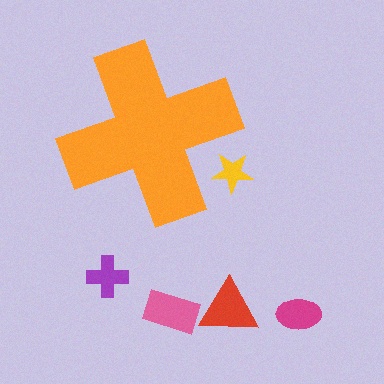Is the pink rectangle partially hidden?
No, the pink rectangle is fully visible.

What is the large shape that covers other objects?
An orange cross.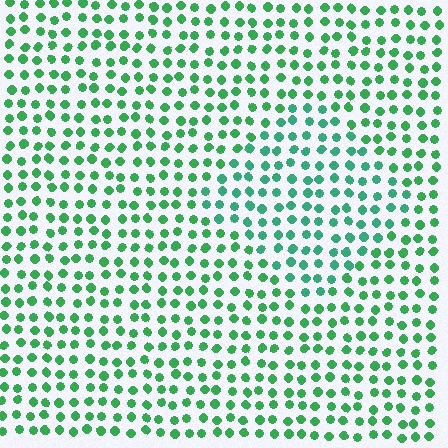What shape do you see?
I see a diamond.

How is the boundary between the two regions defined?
The boundary is defined purely by a slight shift in hue (about 21 degrees). Spacing, size, and orientation are identical on both sides.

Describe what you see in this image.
The image is filled with small green elements in a uniform arrangement. A diamond-shaped region is visible where the elements are tinted to a slightly different hue, forming a subtle color boundary.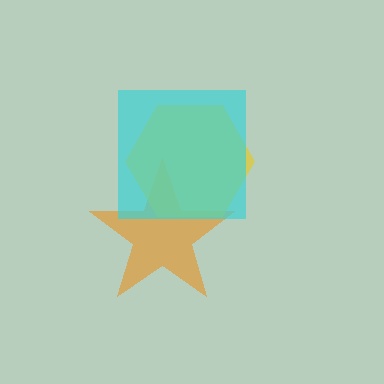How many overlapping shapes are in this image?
There are 3 overlapping shapes in the image.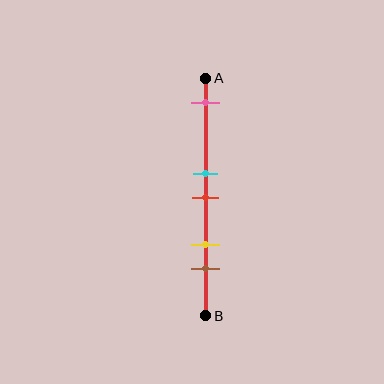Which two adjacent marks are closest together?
The cyan and red marks are the closest adjacent pair.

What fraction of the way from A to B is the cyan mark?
The cyan mark is approximately 40% (0.4) of the way from A to B.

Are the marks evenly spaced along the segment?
No, the marks are not evenly spaced.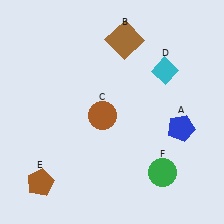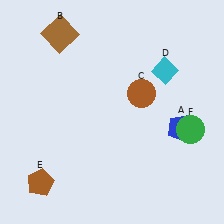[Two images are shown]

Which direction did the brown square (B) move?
The brown square (B) moved left.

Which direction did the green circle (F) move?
The green circle (F) moved up.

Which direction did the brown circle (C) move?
The brown circle (C) moved right.